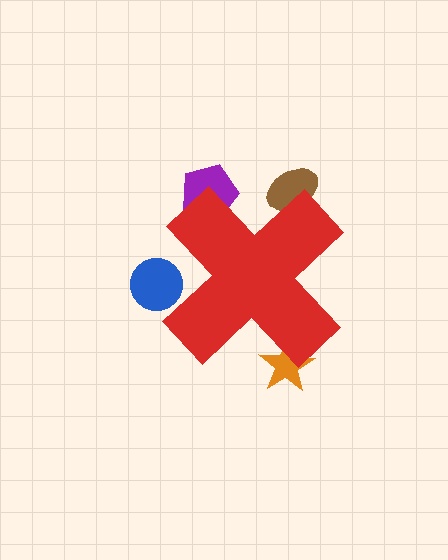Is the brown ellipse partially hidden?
Yes, the brown ellipse is partially hidden behind the red cross.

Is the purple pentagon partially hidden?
Yes, the purple pentagon is partially hidden behind the red cross.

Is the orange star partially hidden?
Yes, the orange star is partially hidden behind the red cross.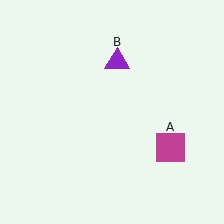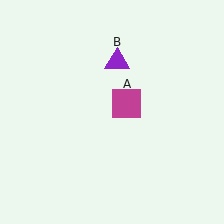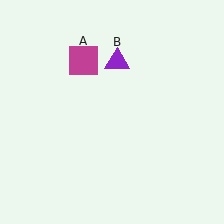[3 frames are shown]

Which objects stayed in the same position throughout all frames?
Purple triangle (object B) remained stationary.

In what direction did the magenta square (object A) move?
The magenta square (object A) moved up and to the left.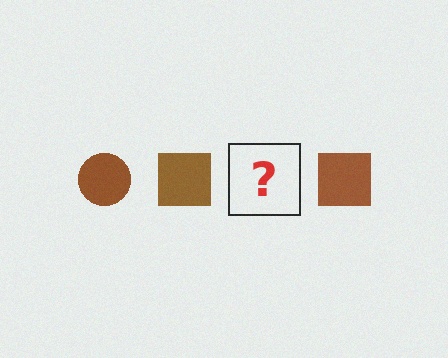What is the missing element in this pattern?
The missing element is a brown circle.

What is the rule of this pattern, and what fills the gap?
The rule is that the pattern cycles through circle, square shapes in brown. The gap should be filled with a brown circle.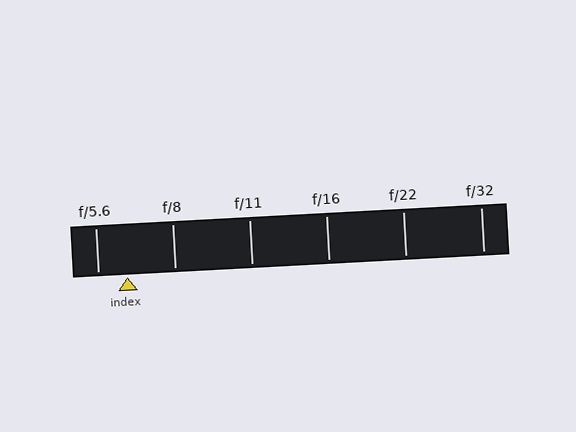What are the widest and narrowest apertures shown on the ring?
The widest aperture shown is f/5.6 and the narrowest is f/32.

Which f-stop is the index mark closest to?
The index mark is closest to f/5.6.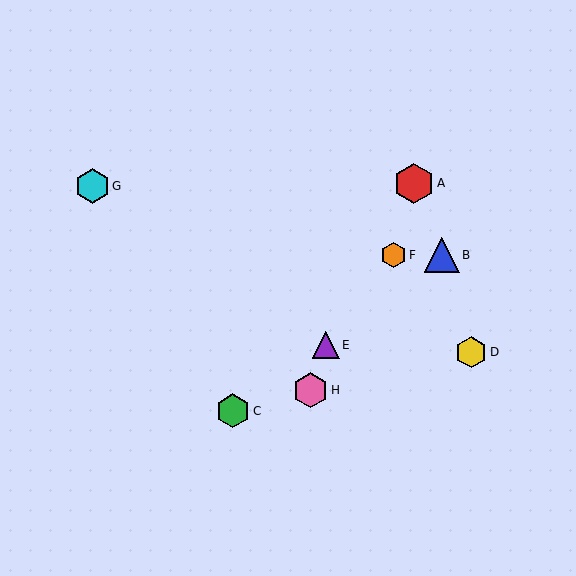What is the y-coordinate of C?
Object C is at y≈411.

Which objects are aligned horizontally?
Objects B, F are aligned horizontally.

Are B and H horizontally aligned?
No, B is at y≈255 and H is at y≈390.